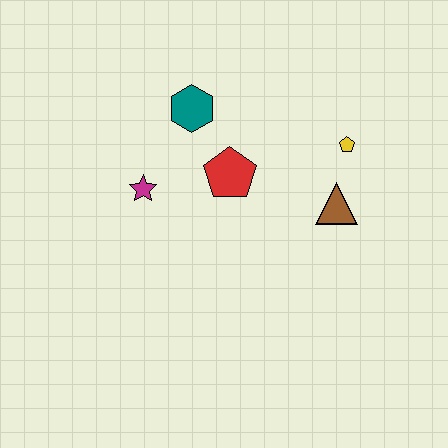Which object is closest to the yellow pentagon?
The brown triangle is closest to the yellow pentagon.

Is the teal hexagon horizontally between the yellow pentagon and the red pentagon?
No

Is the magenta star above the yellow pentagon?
No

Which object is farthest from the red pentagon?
The yellow pentagon is farthest from the red pentagon.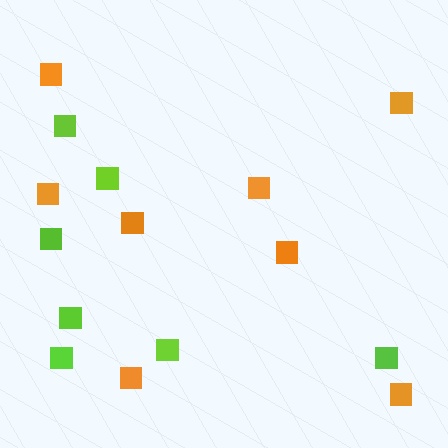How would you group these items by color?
There are 2 groups: one group of lime squares (7) and one group of orange squares (8).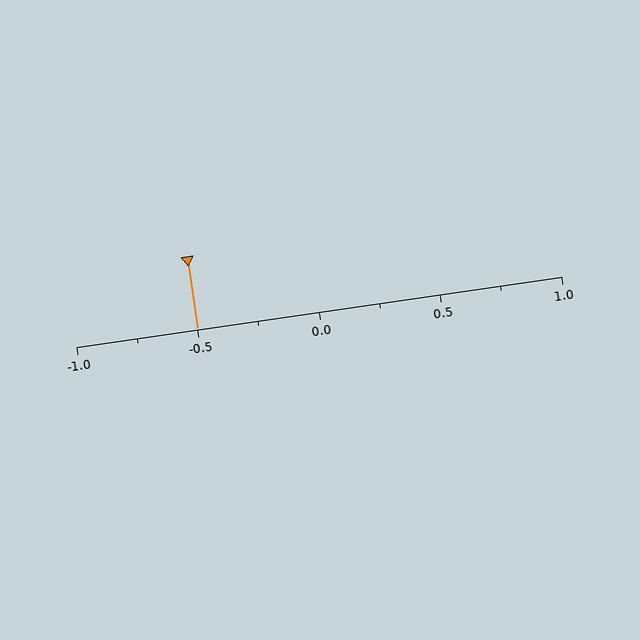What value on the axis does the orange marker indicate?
The marker indicates approximately -0.5.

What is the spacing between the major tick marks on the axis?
The major ticks are spaced 0.5 apart.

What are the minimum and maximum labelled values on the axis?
The axis runs from -1.0 to 1.0.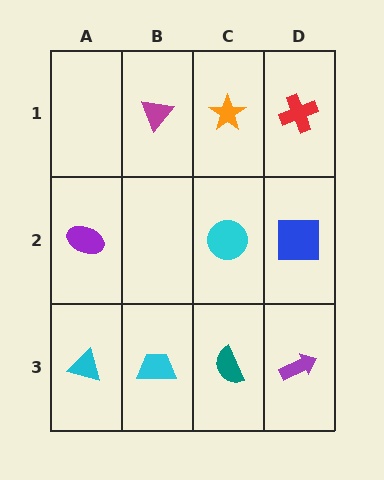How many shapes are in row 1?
3 shapes.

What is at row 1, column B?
A magenta triangle.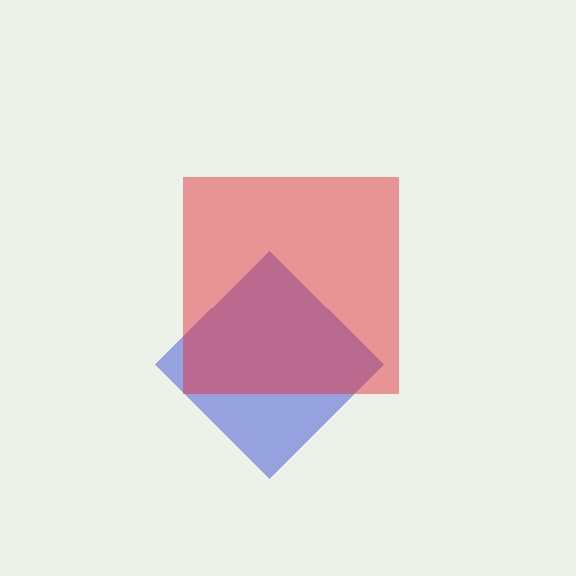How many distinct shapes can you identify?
There are 2 distinct shapes: a blue diamond, a red square.